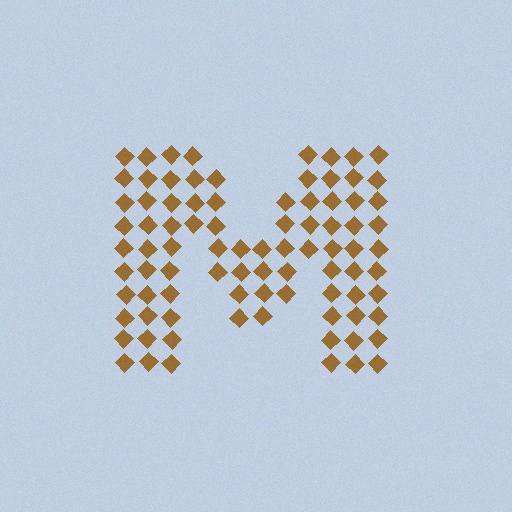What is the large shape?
The large shape is the letter M.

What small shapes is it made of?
It is made of small diamonds.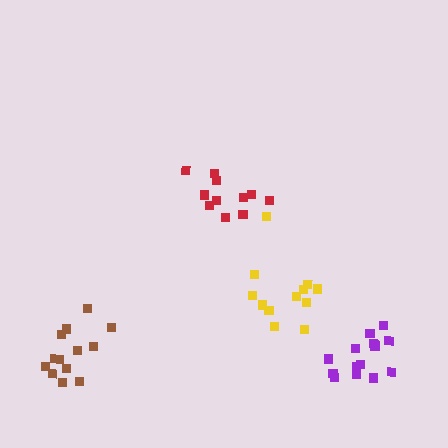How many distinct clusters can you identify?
There are 4 distinct clusters.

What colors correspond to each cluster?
The clusters are colored: red, brown, yellow, purple.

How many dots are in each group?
Group 1: 11 dots, Group 2: 13 dots, Group 3: 12 dots, Group 4: 15 dots (51 total).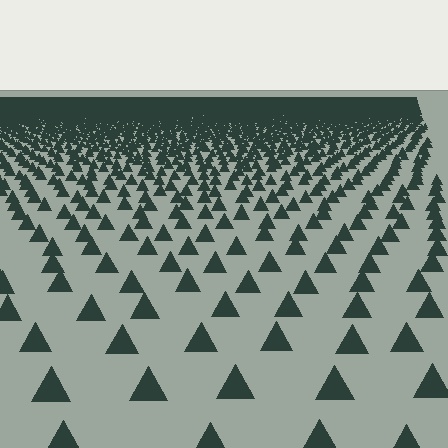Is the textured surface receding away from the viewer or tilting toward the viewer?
The surface is receding away from the viewer. Texture elements get smaller and denser toward the top.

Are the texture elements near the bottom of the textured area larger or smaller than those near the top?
Larger. Near the bottom, elements are closer to the viewer and appear at a bigger on-screen size.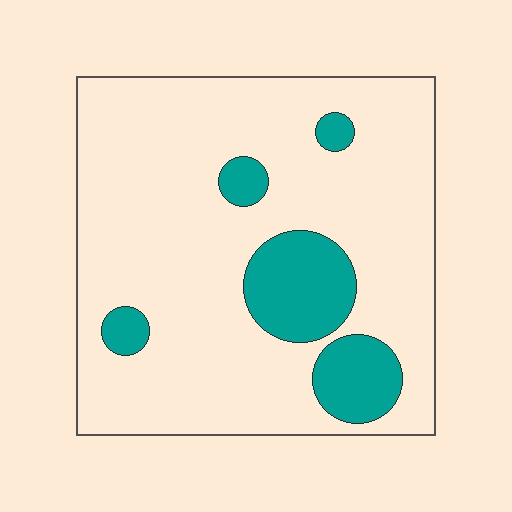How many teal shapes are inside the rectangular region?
5.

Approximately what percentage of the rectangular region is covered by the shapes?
Approximately 15%.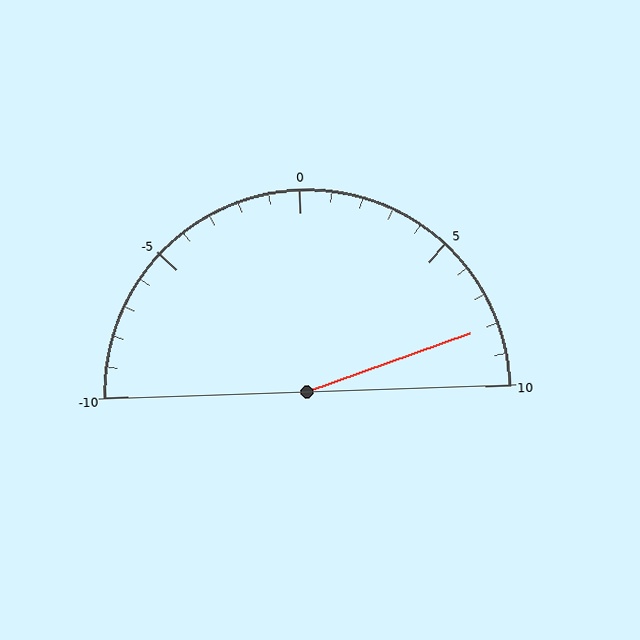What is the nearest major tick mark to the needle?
The nearest major tick mark is 10.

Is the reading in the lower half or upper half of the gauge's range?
The reading is in the upper half of the range (-10 to 10).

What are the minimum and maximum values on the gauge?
The gauge ranges from -10 to 10.